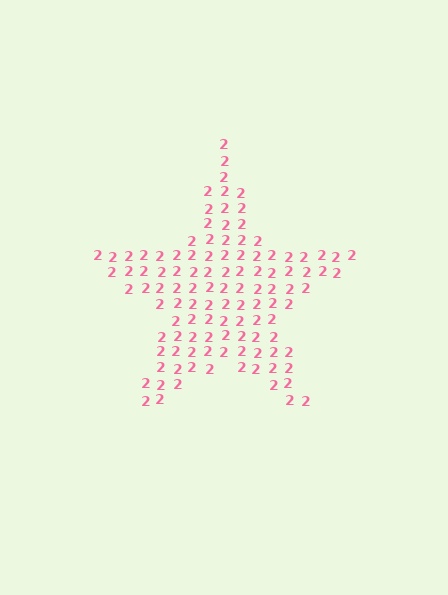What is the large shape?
The large shape is a star.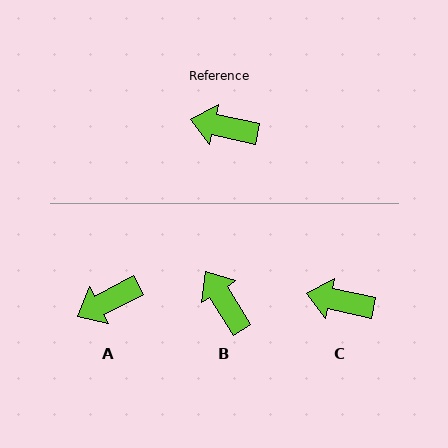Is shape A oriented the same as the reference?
No, it is off by about 39 degrees.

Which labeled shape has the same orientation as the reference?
C.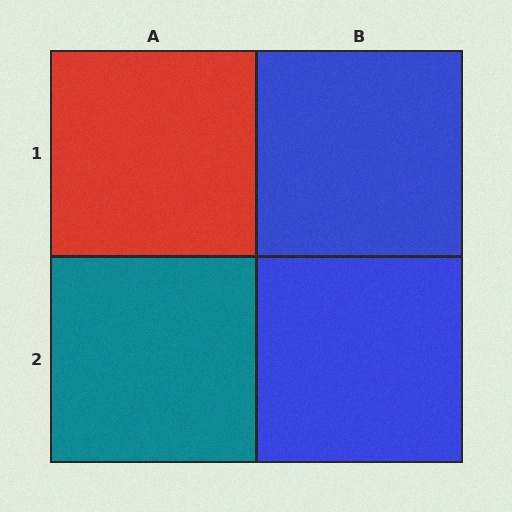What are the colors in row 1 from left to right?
Red, blue.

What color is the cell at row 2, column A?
Teal.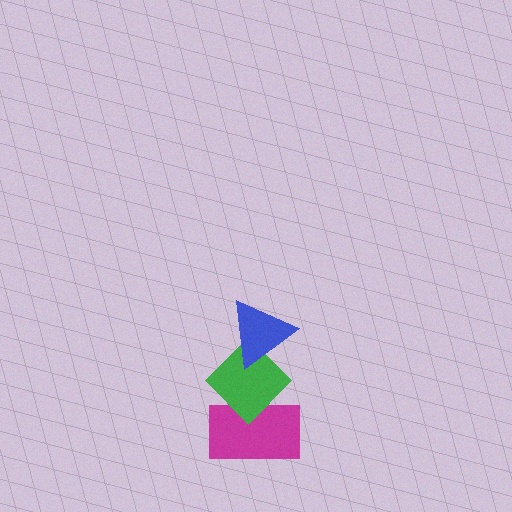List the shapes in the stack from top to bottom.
From top to bottom: the blue triangle, the green diamond, the magenta rectangle.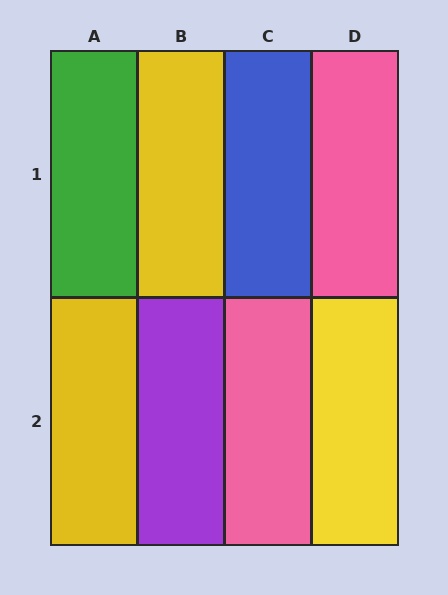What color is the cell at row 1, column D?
Pink.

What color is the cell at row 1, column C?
Blue.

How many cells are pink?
2 cells are pink.